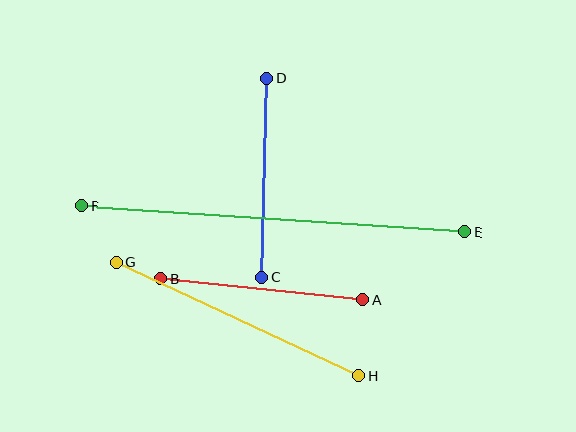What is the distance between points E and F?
The distance is approximately 384 pixels.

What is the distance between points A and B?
The distance is approximately 203 pixels.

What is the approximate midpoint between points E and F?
The midpoint is at approximately (273, 219) pixels.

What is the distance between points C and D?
The distance is approximately 199 pixels.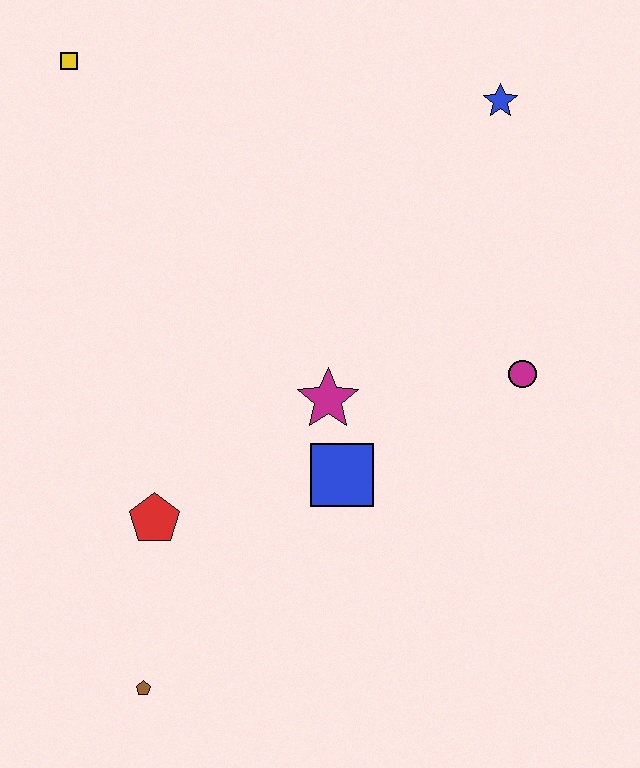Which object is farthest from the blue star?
The brown pentagon is farthest from the blue star.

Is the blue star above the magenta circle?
Yes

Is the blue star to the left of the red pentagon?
No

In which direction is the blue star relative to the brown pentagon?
The blue star is above the brown pentagon.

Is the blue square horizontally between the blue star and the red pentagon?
Yes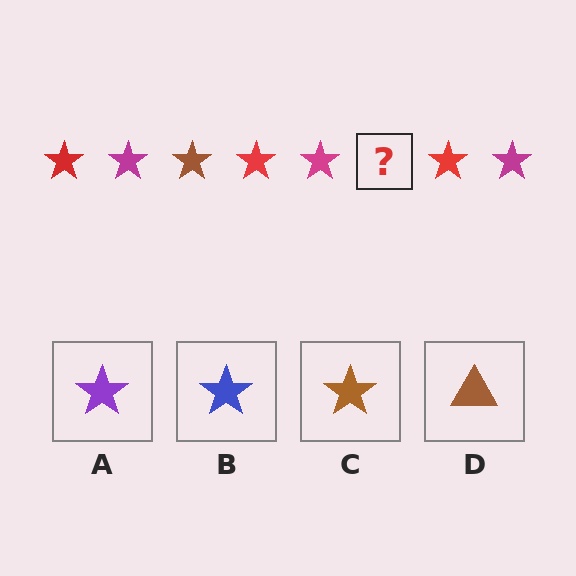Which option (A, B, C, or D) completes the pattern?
C.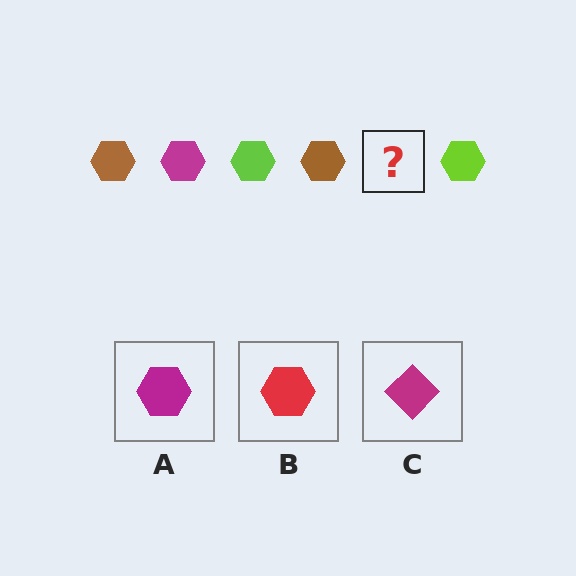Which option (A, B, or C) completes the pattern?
A.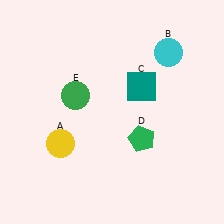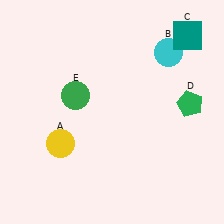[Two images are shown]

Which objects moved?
The objects that moved are: the teal square (C), the green pentagon (D).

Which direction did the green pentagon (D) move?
The green pentagon (D) moved right.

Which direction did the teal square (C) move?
The teal square (C) moved up.